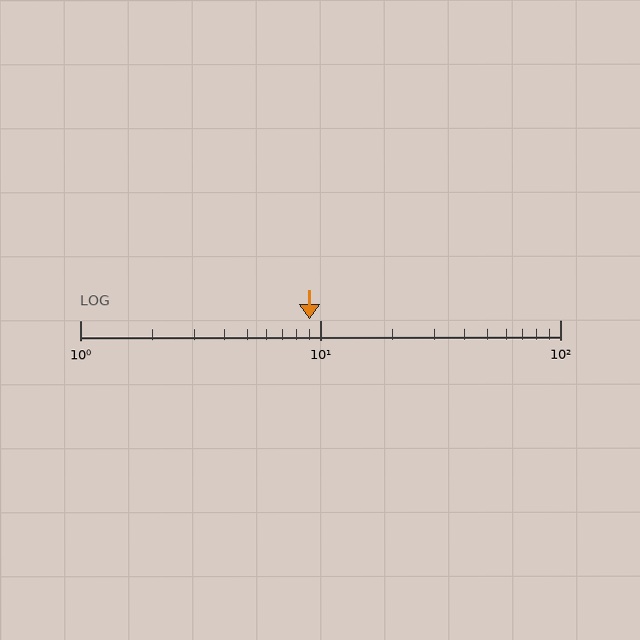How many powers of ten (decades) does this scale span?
The scale spans 2 decades, from 1 to 100.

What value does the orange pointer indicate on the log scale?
The pointer indicates approximately 9.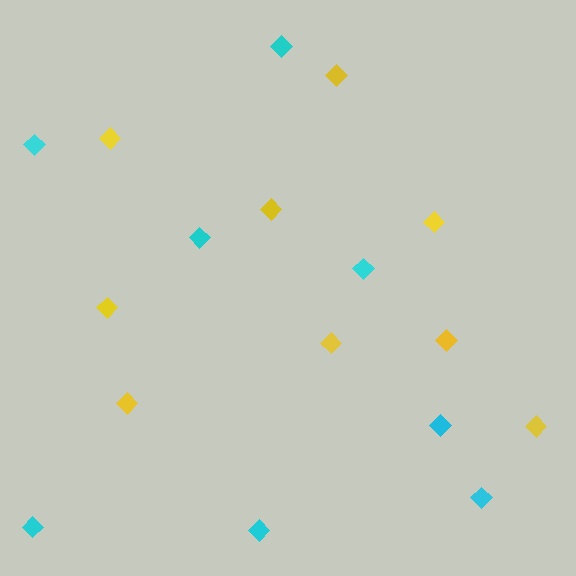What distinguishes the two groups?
There are 2 groups: one group of cyan diamonds (8) and one group of yellow diamonds (9).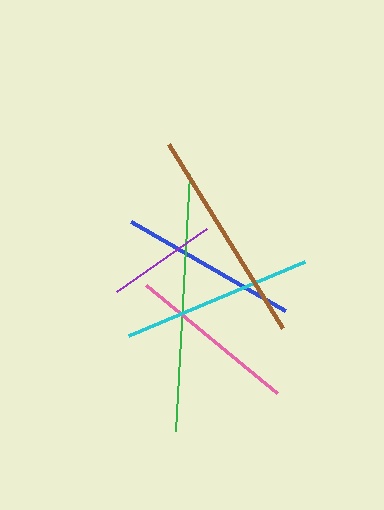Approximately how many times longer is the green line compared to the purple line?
The green line is approximately 2.3 times the length of the purple line.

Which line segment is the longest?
The green line is the longest at approximately 257 pixels.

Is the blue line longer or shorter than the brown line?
The brown line is longer than the blue line.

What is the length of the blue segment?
The blue segment is approximately 178 pixels long.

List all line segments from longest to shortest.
From longest to shortest: green, brown, cyan, blue, pink, purple.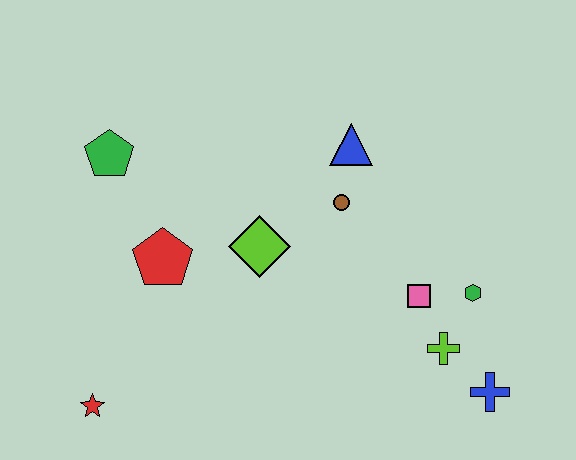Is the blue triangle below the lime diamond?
No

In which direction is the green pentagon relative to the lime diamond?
The green pentagon is to the left of the lime diamond.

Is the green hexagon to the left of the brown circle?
No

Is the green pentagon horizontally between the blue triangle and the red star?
Yes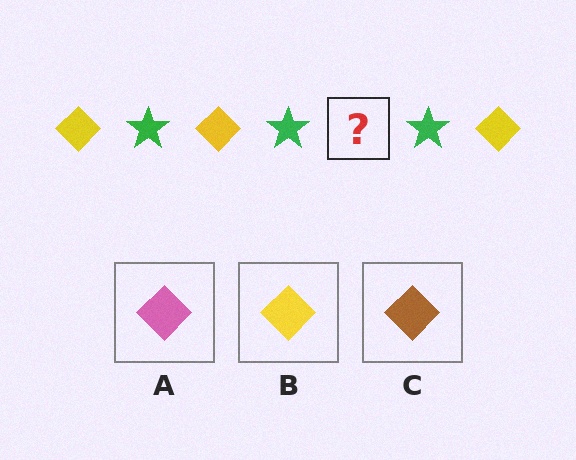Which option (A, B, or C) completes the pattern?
B.